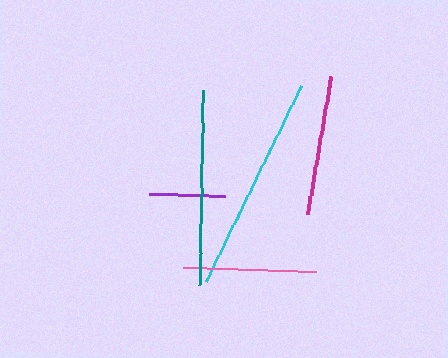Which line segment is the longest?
The cyan line is the longest at approximately 218 pixels.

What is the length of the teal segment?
The teal segment is approximately 195 pixels long.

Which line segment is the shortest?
The purple line is the shortest at approximately 76 pixels.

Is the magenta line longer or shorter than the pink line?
The magenta line is longer than the pink line.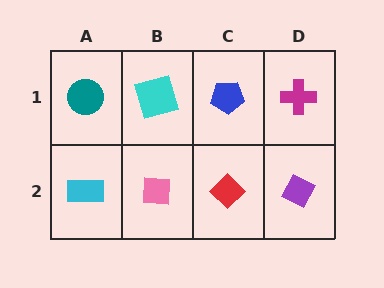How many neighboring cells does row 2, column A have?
2.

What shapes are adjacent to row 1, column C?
A red diamond (row 2, column C), a cyan square (row 1, column B), a magenta cross (row 1, column D).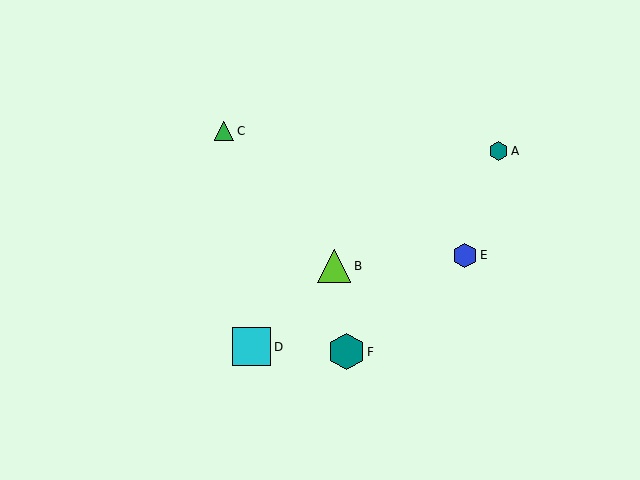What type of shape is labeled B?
Shape B is a lime triangle.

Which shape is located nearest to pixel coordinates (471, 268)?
The blue hexagon (labeled E) at (465, 255) is nearest to that location.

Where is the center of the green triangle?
The center of the green triangle is at (224, 131).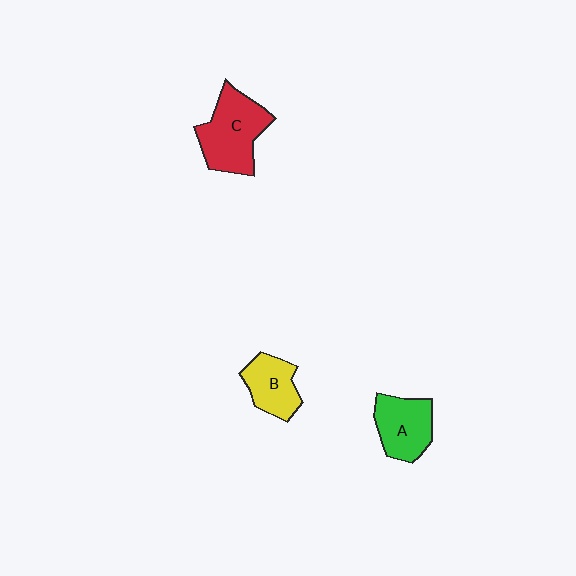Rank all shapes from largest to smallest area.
From largest to smallest: C (red), A (green), B (yellow).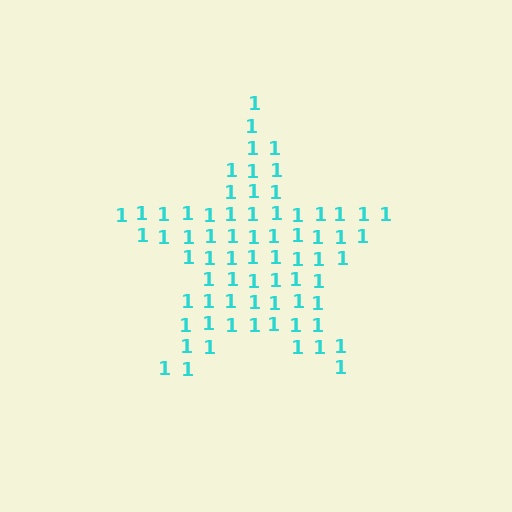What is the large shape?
The large shape is a star.